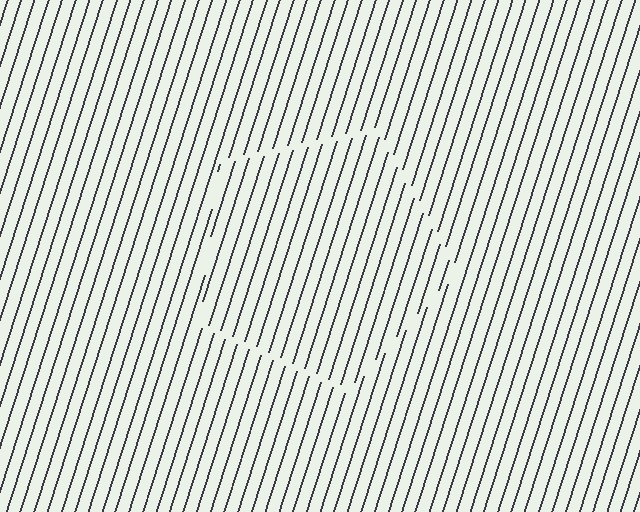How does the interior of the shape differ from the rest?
The interior of the shape contains the same grating, shifted by half a period — the contour is defined by the phase discontinuity where line-ends from the inner and outer gratings abut.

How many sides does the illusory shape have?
5 sides — the line-ends trace a pentagon.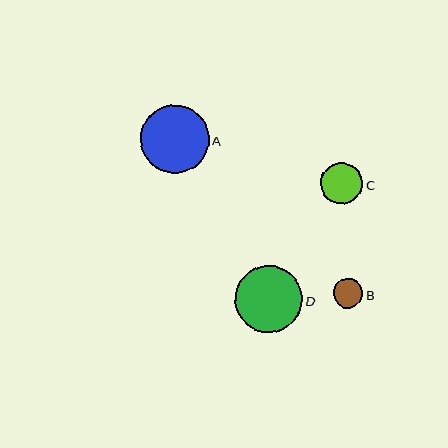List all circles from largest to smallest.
From largest to smallest: A, D, C, B.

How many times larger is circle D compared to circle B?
Circle D is approximately 2.2 times the size of circle B.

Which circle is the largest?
Circle A is the largest with a size of approximately 68 pixels.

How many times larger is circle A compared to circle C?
Circle A is approximately 1.6 times the size of circle C.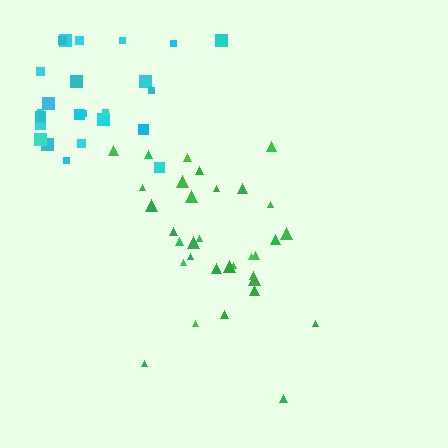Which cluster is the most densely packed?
Green.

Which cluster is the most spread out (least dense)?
Cyan.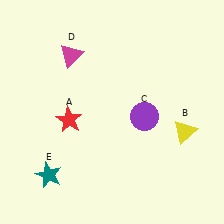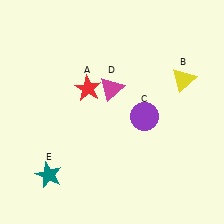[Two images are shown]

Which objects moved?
The objects that moved are: the red star (A), the yellow triangle (B), the magenta triangle (D).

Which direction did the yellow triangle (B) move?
The yellow triangle (B) moved up.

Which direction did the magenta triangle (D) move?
The magenta triangle (D) moved right.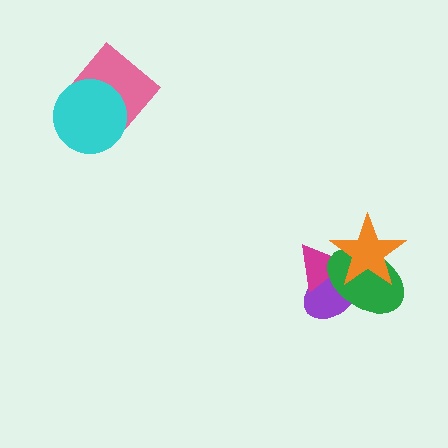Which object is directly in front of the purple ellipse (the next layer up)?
The magenta triangle is directly in front of the purple ellipse.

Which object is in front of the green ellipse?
The orange star is in front of the green ellipse.